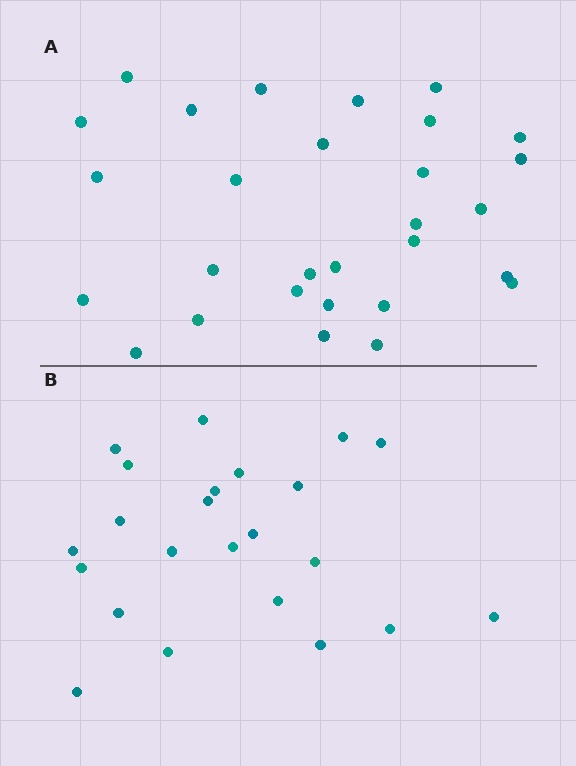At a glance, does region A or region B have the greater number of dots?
Region A (the top region) has more dots.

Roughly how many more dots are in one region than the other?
Region A has about 6 more dots than region B.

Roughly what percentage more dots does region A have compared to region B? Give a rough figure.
About 25% more.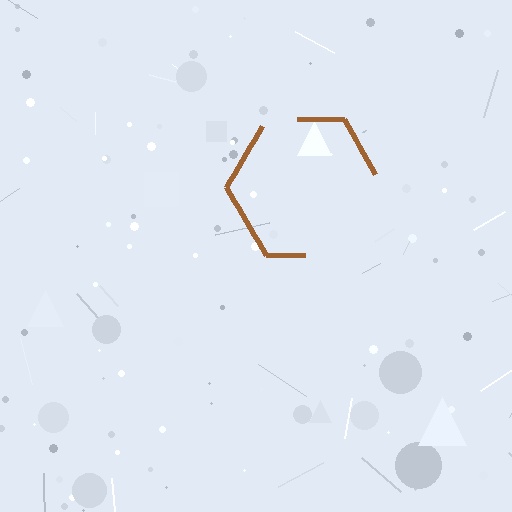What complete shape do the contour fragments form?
The contour fragments form a hexagon.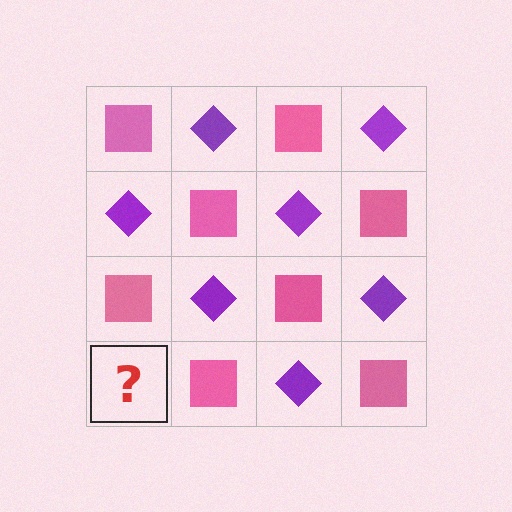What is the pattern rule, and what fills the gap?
The rule is that it alternates pink square and purple diamond in a checkerboard pattern. The gap should be filled with a purple diamond.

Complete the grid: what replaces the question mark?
The question mark should be replaced with a purple diamond.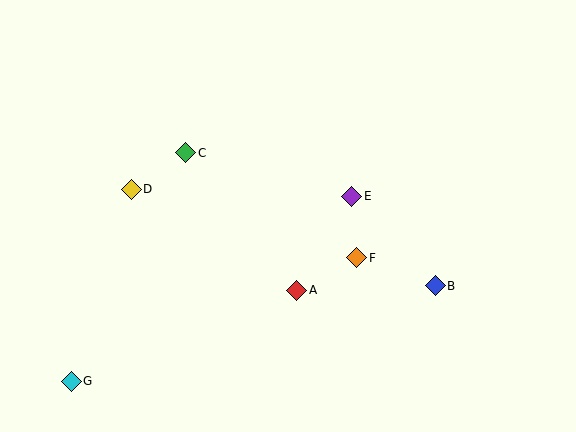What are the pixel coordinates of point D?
Point D is at (131, 189).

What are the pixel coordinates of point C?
Point C is at (186, 153).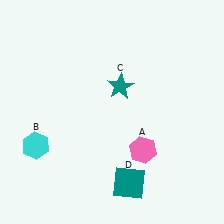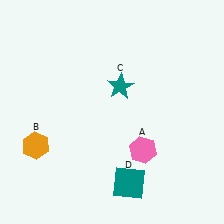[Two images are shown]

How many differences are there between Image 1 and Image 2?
There is 1 difference between the two images.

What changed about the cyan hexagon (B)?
In Image 1, B is cyan. In Image 2, it changed to orange.